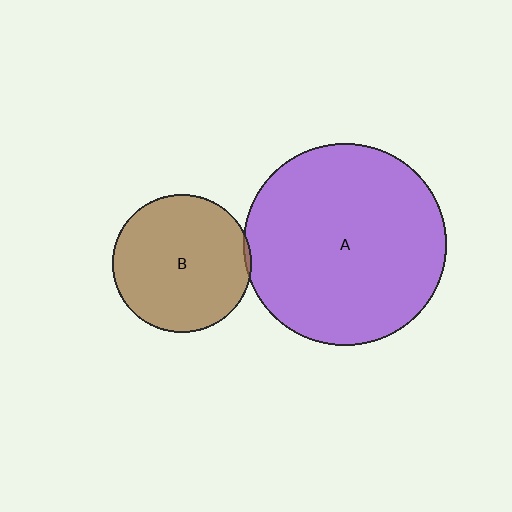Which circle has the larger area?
Circle A (purple).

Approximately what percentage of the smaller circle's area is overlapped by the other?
Approximately 5%.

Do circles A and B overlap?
Yes.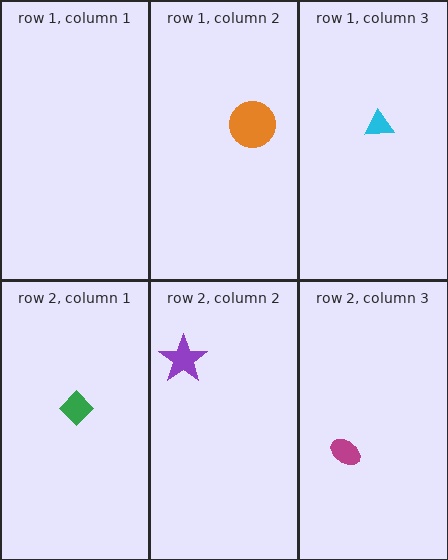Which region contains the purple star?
The row 2, column 2 region.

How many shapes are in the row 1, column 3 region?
1.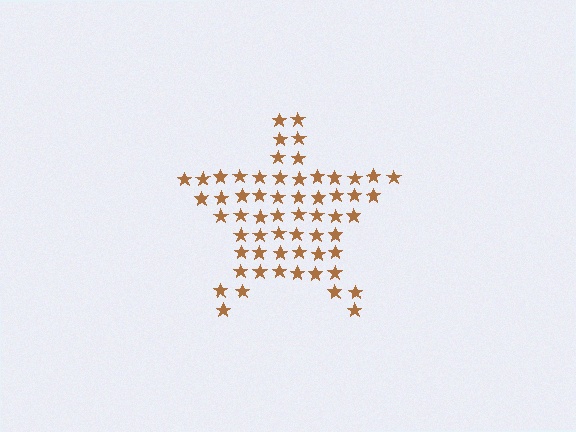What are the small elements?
The small elements are stars.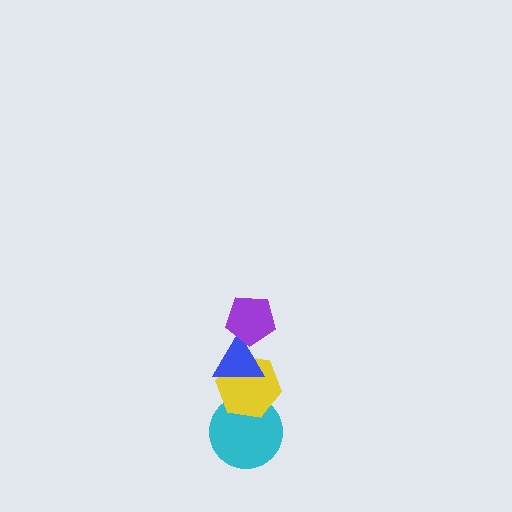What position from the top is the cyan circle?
The cyan circle is 4th from the top.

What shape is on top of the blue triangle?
The purple pentagon is on top of the blue triangle.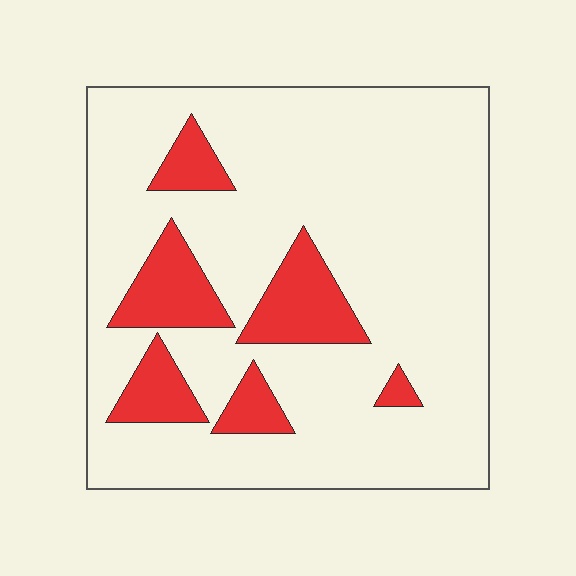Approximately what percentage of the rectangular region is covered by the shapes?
Approximately 15%.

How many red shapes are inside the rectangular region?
6.